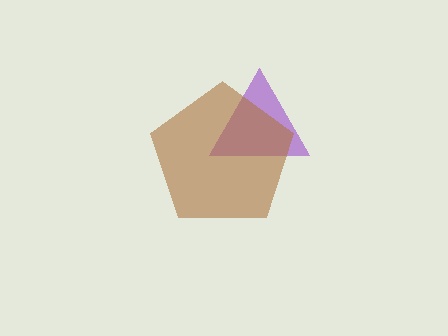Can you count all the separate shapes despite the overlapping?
Yes, there are 2 separate shapes.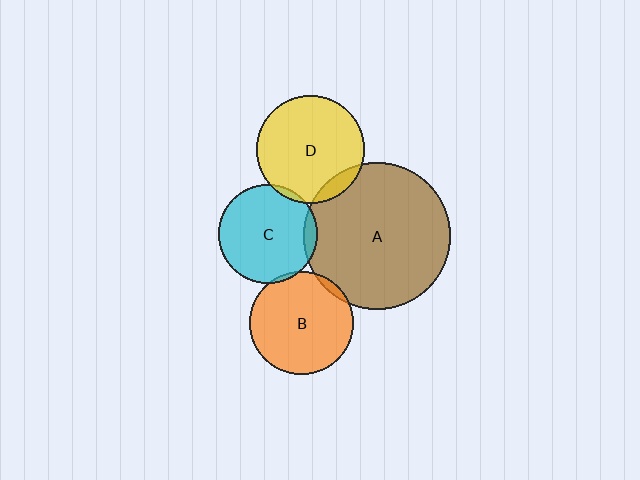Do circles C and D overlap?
Yes.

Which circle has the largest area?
Circle A (brown).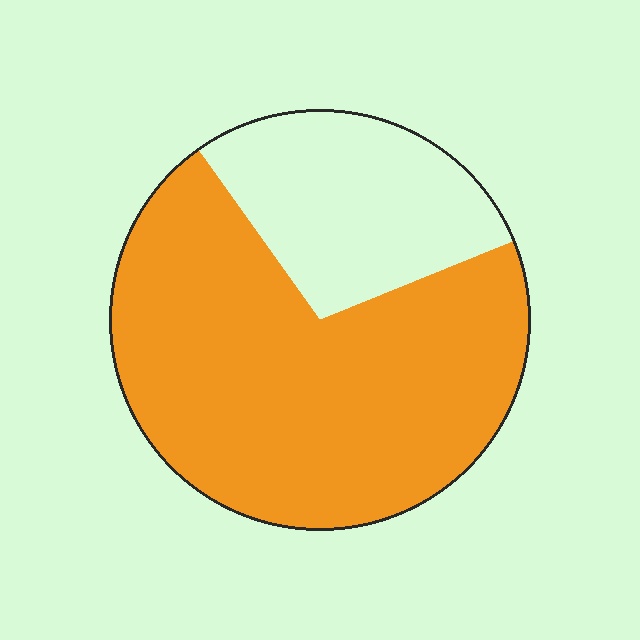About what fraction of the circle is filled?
About three quarters (3/4).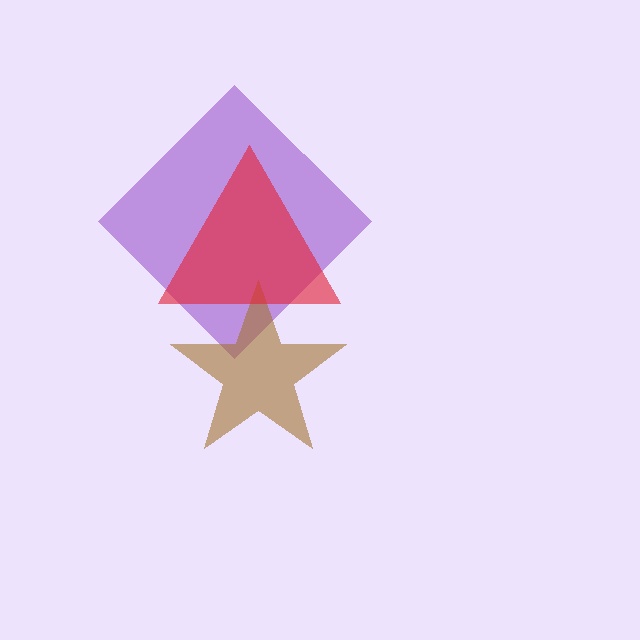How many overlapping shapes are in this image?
There are 3 overlapping shapes in the image.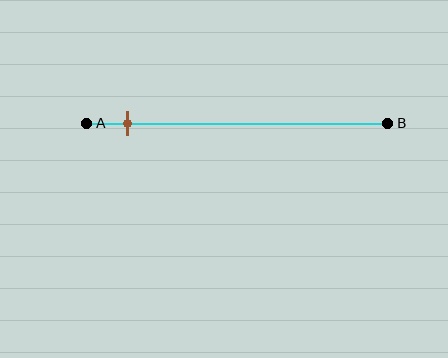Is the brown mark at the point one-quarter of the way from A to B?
No, the mark is at about 15% from A, not at the 25% one-quarter point.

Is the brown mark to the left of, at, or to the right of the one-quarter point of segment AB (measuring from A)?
The brown mark is to the left of the one-quarter point of segment AB.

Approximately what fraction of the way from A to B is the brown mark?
The brown mark is approximately 15% of the way from A to B.